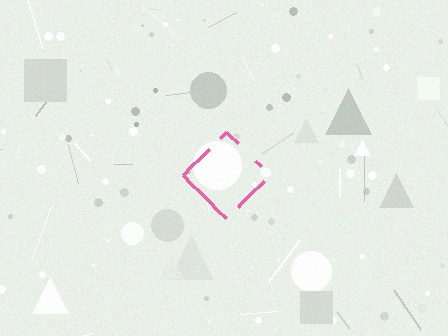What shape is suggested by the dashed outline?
The dashed outline suggests a diamond.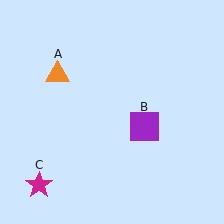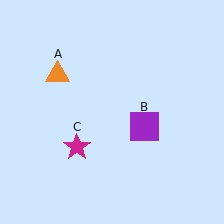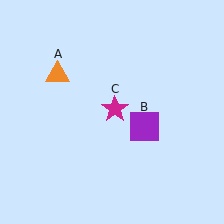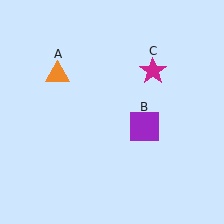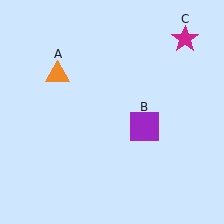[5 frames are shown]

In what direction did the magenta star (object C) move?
The magenta star (object C) moved up and to the right.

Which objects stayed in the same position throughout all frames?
Orange triangle (object A) and purple square (object B) remained stationary.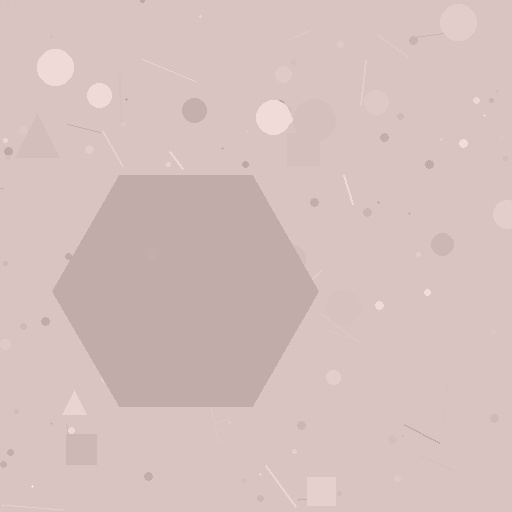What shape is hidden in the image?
A hexagon is hidden in the image.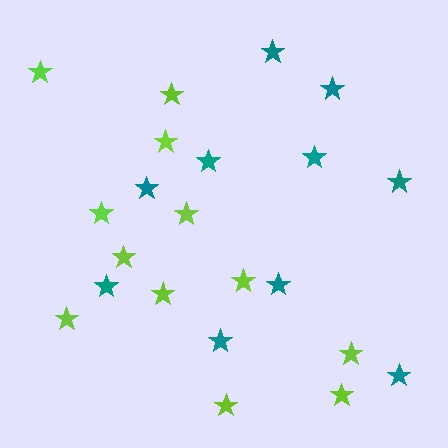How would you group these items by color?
There are 2 groups: one group of lime stars (12) and one group of teal stars (10).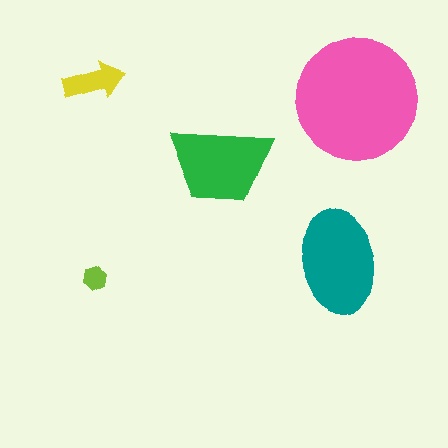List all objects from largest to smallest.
The pink circle, the teal ellipse, the green trapezoid, the yellow arrow, the lime hexagon.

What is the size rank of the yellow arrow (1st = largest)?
4th.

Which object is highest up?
The yellow arrow is topmost.